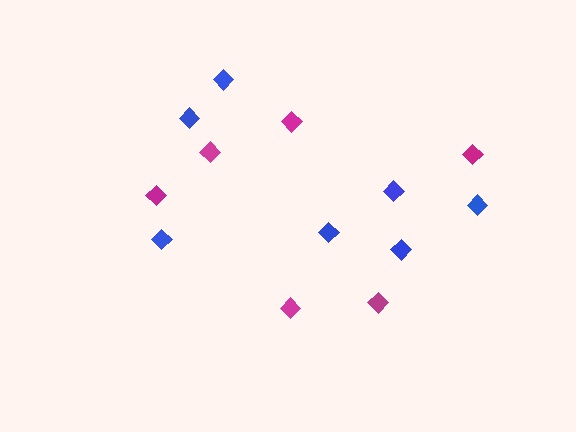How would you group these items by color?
There are 2 groups: one group of magenta diamonds (6) and one group of blue diamonds (7).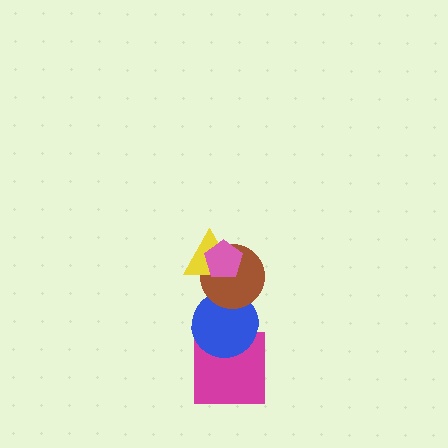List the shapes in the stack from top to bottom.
From top to bottom: the pink pentagon, the yellow triangle, the brown circle, the blue circle, the magenta square.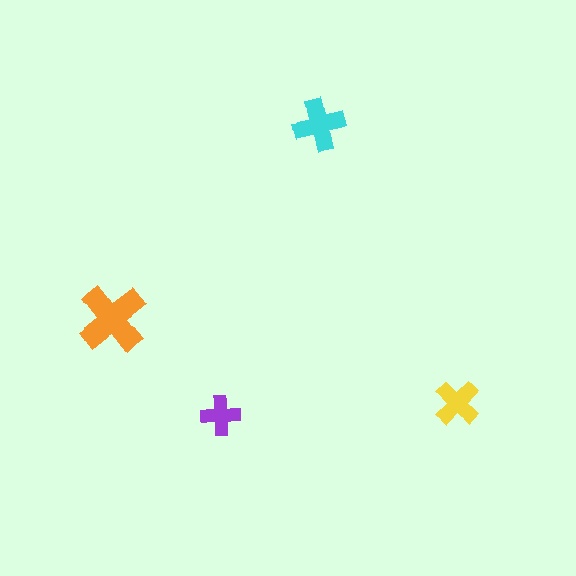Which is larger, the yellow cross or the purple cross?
The yellow one.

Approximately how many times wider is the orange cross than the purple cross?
About 2 times wider.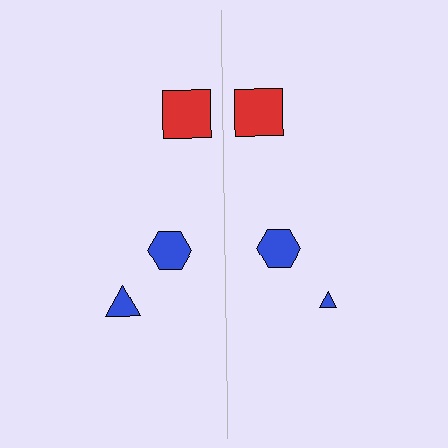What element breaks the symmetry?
The blue triangle on the right side has a different size than its mirror counterpart.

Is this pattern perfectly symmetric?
No, the pattern is not perfectly symmetric. The blue triangle on the right side has a different size than its mirror counterpart.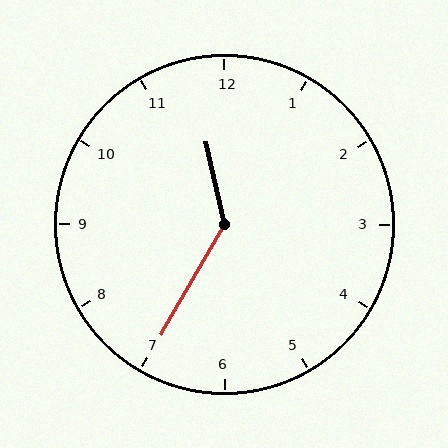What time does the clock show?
11:35.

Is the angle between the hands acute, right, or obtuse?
It is obtuse.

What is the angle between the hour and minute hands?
Approximately 138 degrees.